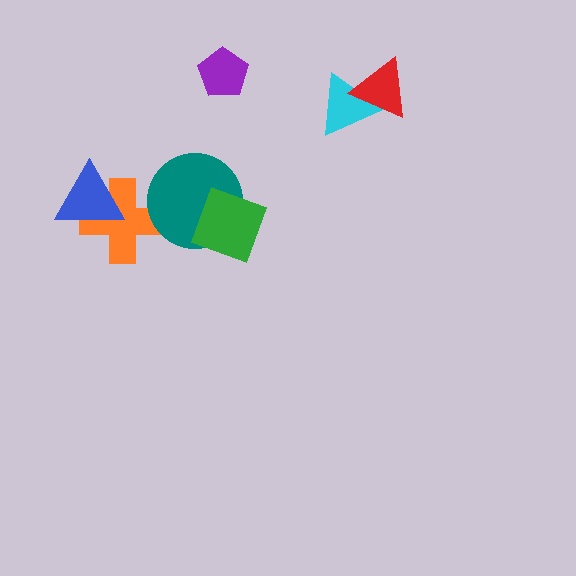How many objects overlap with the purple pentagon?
0 objects overlap with the purple pentagon.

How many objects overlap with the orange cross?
2 objects overlap with the orange cross.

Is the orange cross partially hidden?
Yes, it is partially covered by another shape.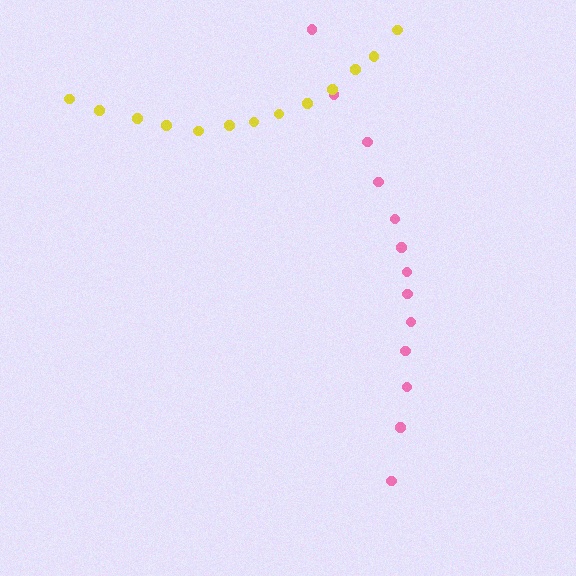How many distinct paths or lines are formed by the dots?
There are 2 distinct paths.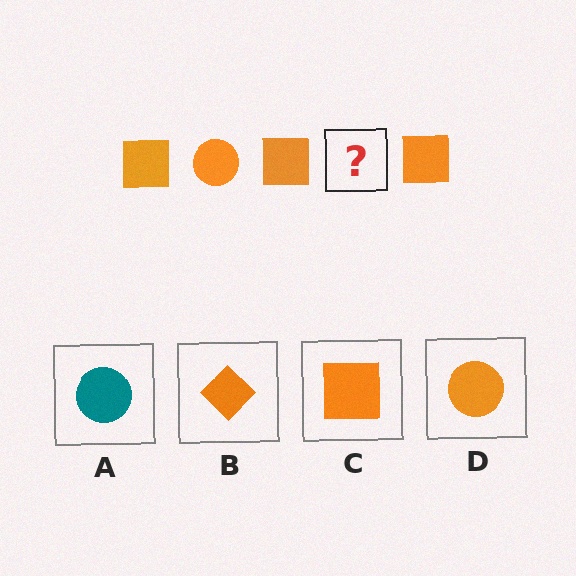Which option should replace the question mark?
Option D.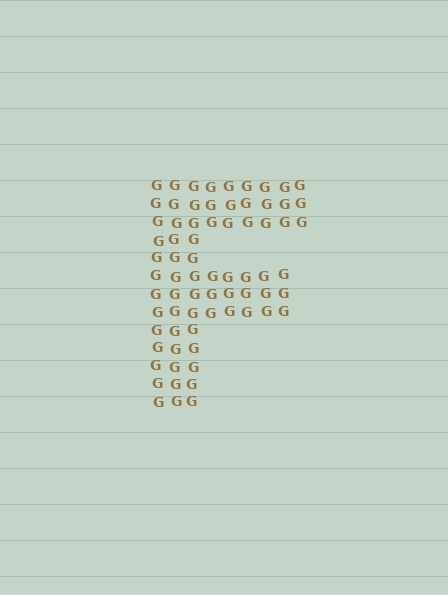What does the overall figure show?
The overall figure shows the letter F.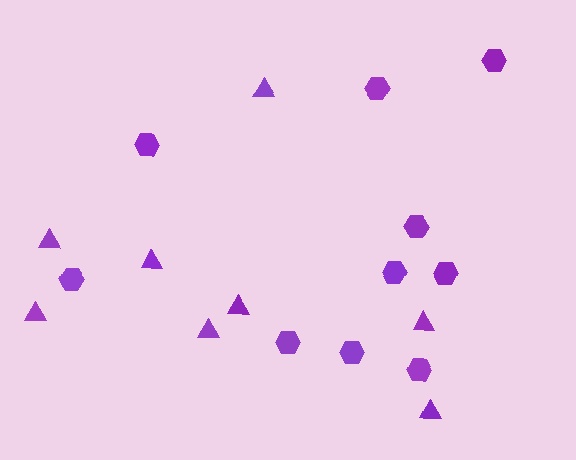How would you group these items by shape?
There are 2 groups: one group of triangles (8) and one group of hexagons (10).